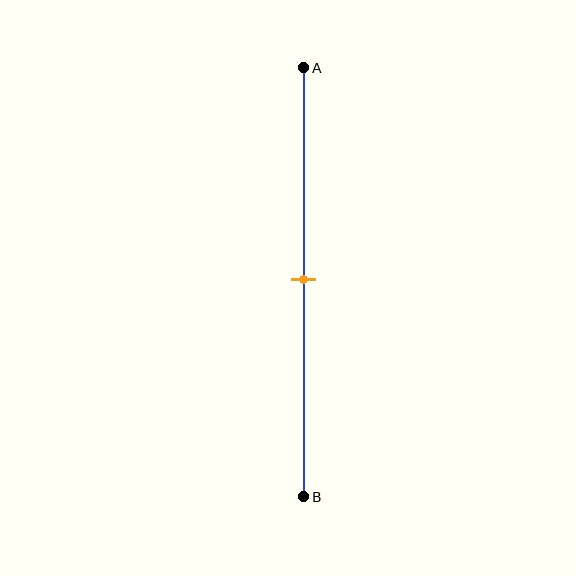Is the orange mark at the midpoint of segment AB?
Yes, the mark is approximately at the midpoint.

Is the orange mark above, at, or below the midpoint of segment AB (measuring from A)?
The orange mark is approximately at the midpoint of segment AB.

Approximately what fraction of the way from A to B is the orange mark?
The orange mark is approximately 50% of the way from A to B.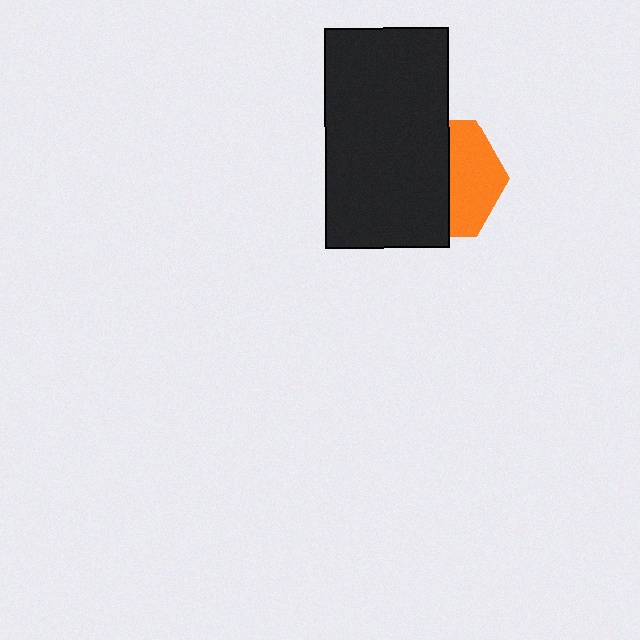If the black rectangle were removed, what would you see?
You would see the complete orange hexagon.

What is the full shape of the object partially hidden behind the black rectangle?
The partially hidden object is an orange hexagon.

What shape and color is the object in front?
The object in front is a black rectangle.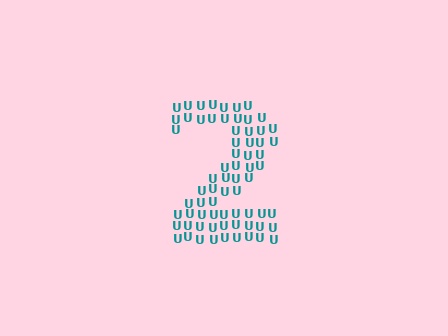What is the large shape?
The large shape is the digit 2.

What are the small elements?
The small elements are letter U's.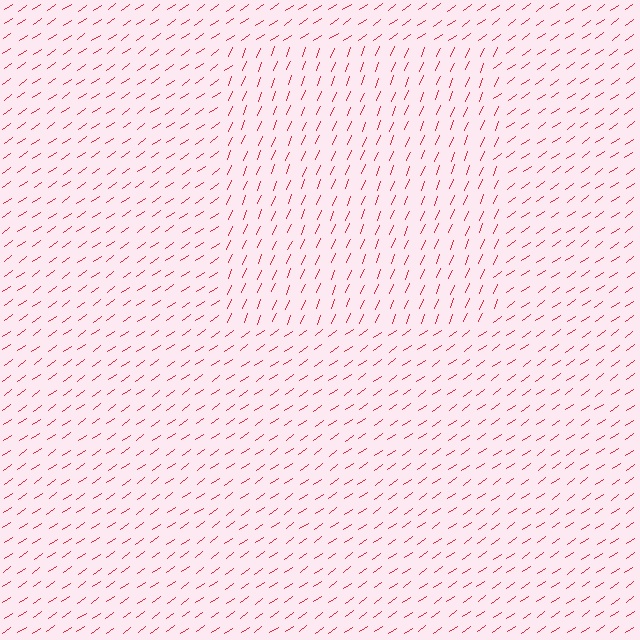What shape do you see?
I see a rectangle.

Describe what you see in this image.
The image is filled with small red line segments. A rectangle region in the image has lines oriented differently from the surrounding lines, creating a visible texture boundary.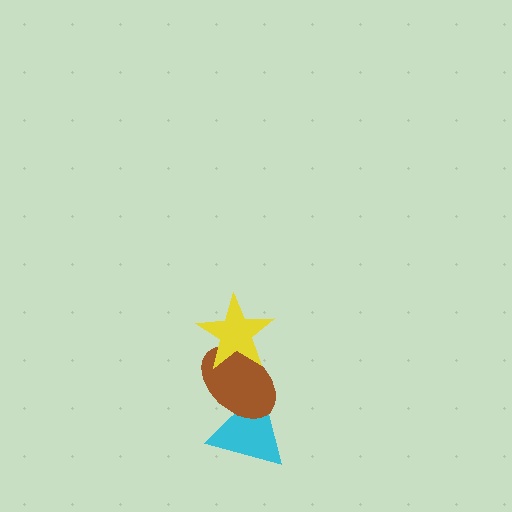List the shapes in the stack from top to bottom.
From top to bottom: the yellow star, the brown ellipse, the cyan triangle.